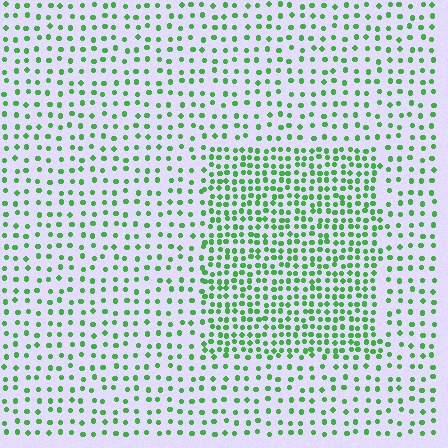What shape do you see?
I see a rectangle.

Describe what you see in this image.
The image contains small green elements arranged at two different densities. A rectangle-shaped region is visible where the elements are more densely packed than the surrounding area.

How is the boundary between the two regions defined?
The boundary is defined by a change in element density (approximately 2.0x ratio). All elements are the same color, size, and shape.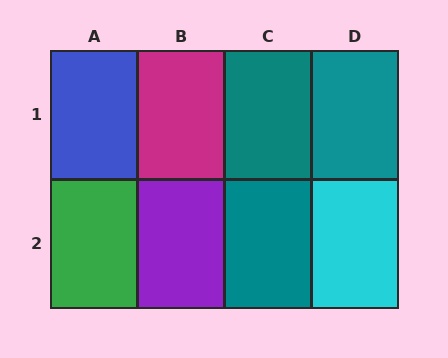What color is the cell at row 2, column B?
Purple.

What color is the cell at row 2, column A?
Green.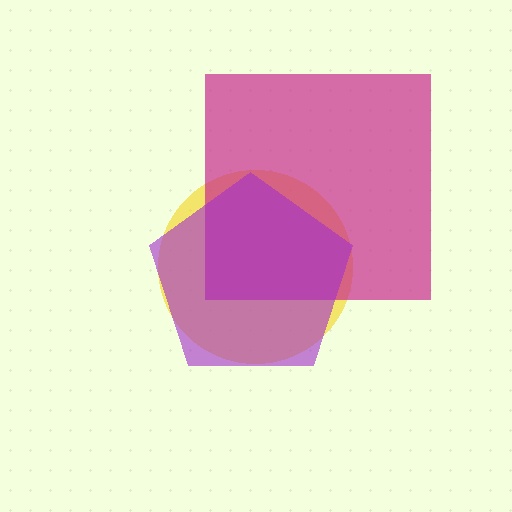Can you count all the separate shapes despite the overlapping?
Yes, there are 3 separate shapes.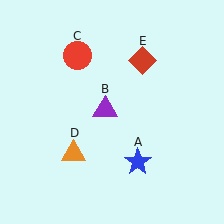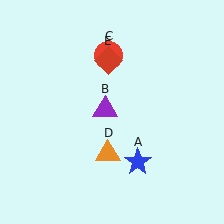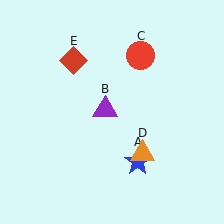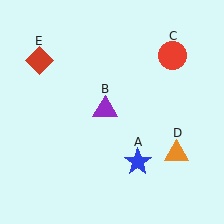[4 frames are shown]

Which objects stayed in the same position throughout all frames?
Blue star (object A) and purple triangle (object B) remained stationary.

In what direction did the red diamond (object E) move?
The red diamond (object E) moved left.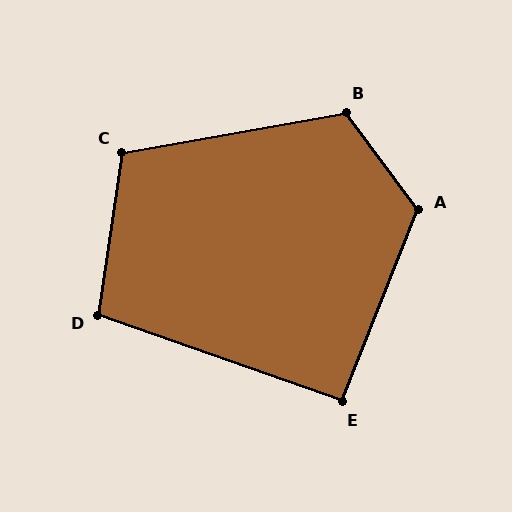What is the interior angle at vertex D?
Approximately 101 degrees (obtuse).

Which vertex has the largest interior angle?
A, at approximately 121 degrees.